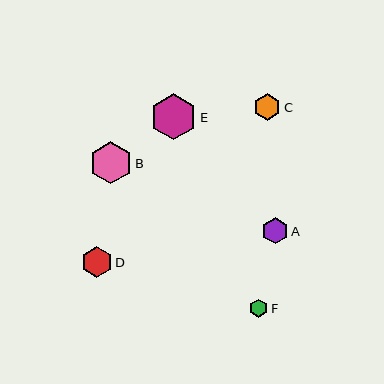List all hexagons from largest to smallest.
From largest to smallest: E, B, D, C, A, F.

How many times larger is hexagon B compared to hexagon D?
Hexagon B is approximately 1.4 times the size of hexagon D.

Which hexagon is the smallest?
Hexagon F is the smallest with a size of approximately 18 pixels.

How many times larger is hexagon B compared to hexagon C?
Hexagon B is approximately 1.6 times the size of hexagon C.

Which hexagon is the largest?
Hexagon E is the largest with a size of approximately 46 pixels.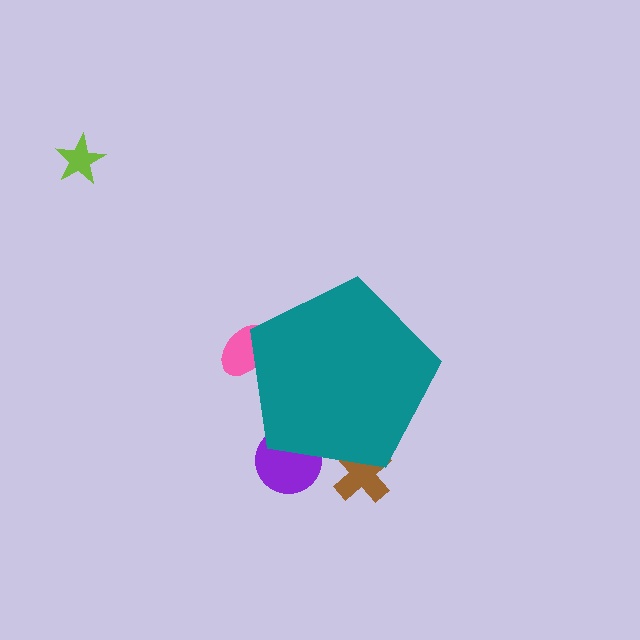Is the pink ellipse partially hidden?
Yes, the pink ellipse is partially hidden behind the teal pentagon.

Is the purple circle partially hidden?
Yes, the purple circle is partially hidden behind the teal pentagon.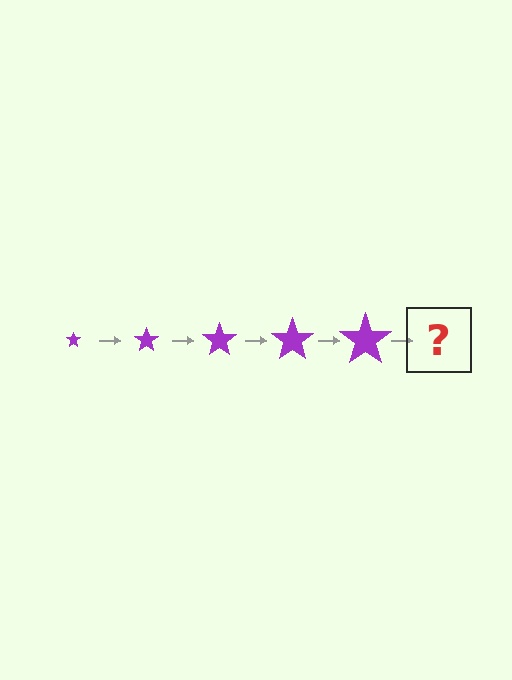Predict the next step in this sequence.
The next step is a purple star, larger than the previous one.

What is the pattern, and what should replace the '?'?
The pattern is that the star gets progressively larger each step. The '?' should be a purple star, larger than the previous one.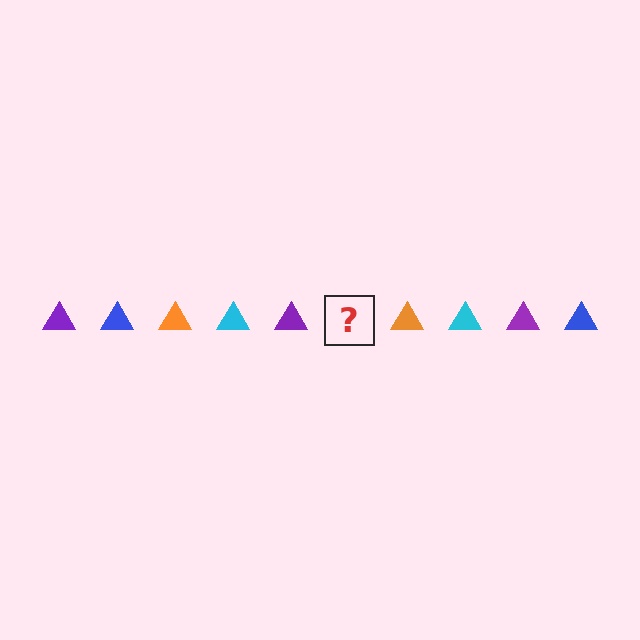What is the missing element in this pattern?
The missing element is a blue triangle.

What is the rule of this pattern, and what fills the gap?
The rule is that the pattern cycles through purple, blue, orange, cyan triangles. The gap should be filled with a blue triangle.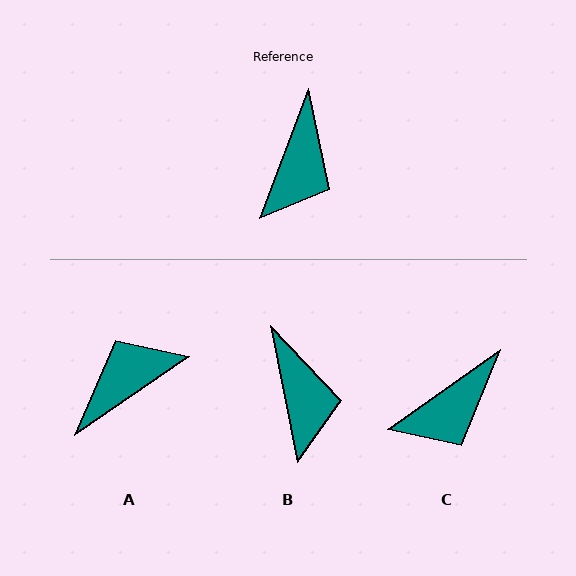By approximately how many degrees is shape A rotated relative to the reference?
Approximately 145 degrees counter-clockwise.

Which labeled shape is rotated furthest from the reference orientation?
A, about 145 degrees away.